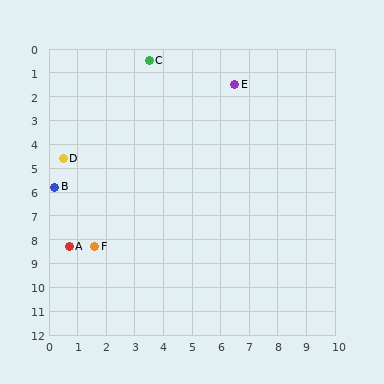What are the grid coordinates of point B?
Point B is at approximately (0.2, 5.8).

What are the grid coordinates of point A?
Point A is at approximately (0.7, 8.3).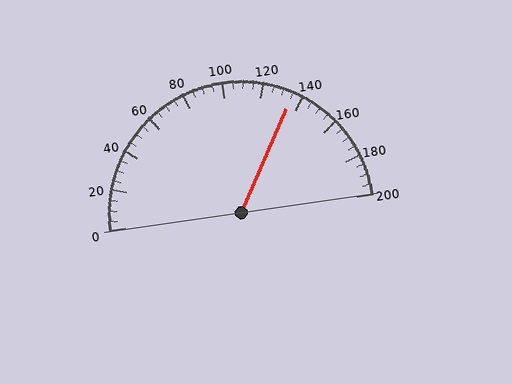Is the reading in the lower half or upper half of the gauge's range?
The reading is in the upper half of the range (0 to 200).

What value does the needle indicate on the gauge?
The needle indicates approximately 135.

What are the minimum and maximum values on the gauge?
The gauge ranges from 0 to 200.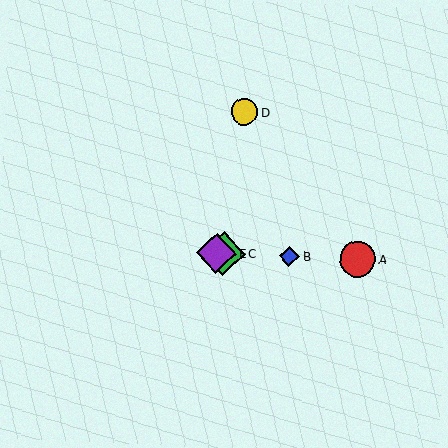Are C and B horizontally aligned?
Yes, both are at y≈253.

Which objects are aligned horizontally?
Objects A, B, C, E are aligned horizontally.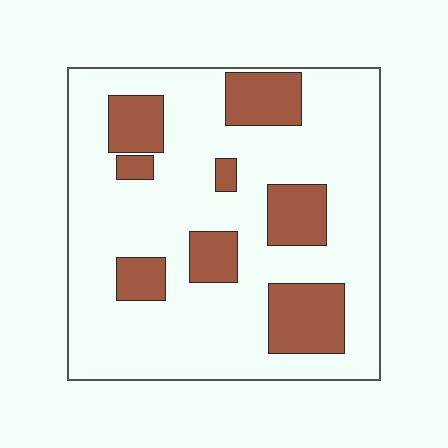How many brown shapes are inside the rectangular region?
8.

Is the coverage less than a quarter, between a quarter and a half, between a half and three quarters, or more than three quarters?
Less than a quarter.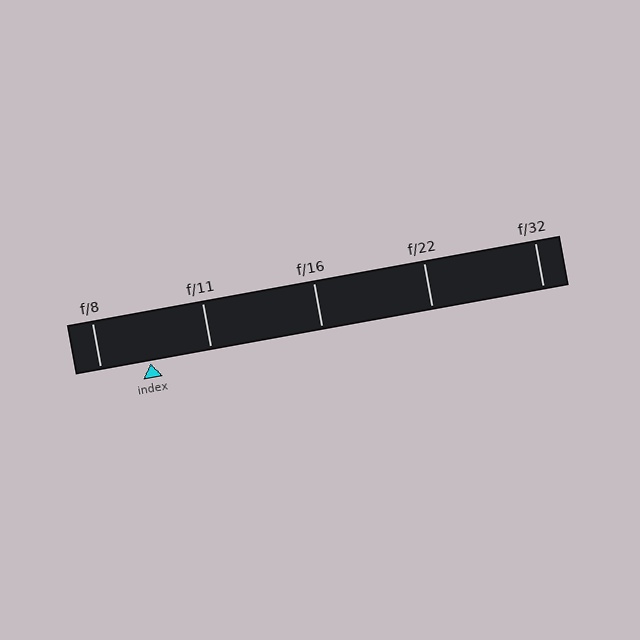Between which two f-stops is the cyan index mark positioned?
The index mark is between f/8 and f/11.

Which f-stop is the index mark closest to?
The index mark is closest to f/8.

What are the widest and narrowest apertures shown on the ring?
The widest aperture shown is f/8 and the narrowest is f/32.